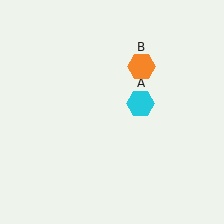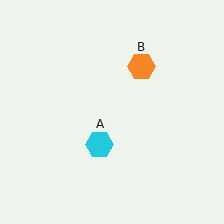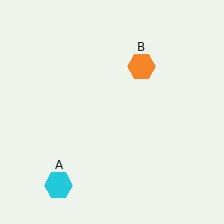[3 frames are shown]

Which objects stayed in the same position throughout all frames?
Orange hexagon (object B) remained stationary.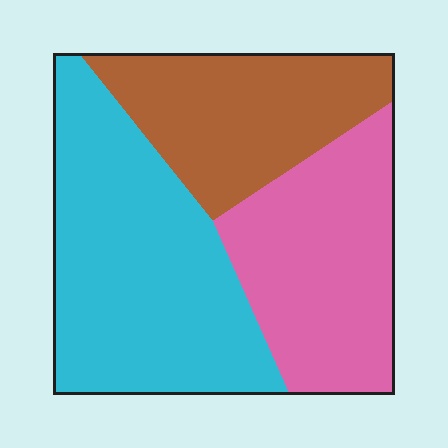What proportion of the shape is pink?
Pink covers around 30% of the shape.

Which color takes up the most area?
Cyan, at roughly 45%.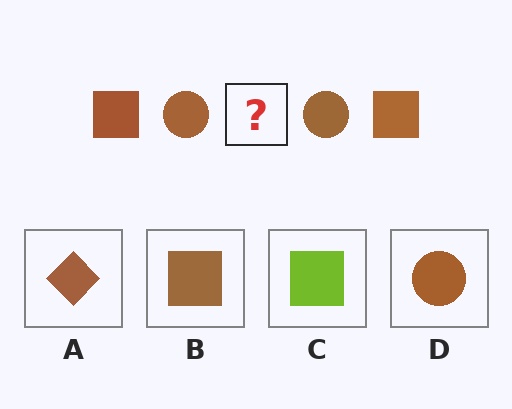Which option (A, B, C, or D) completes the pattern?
B.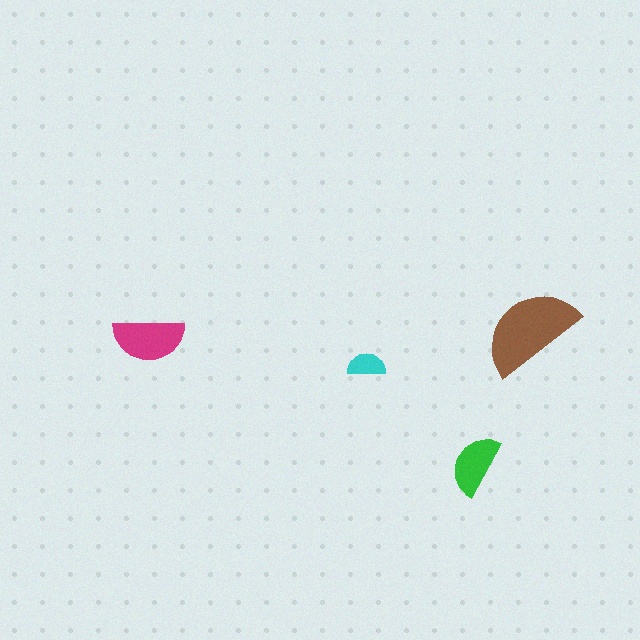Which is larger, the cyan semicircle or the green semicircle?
The green one.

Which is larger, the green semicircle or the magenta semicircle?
The magenta one.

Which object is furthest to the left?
The magenta semicircle is leftmost.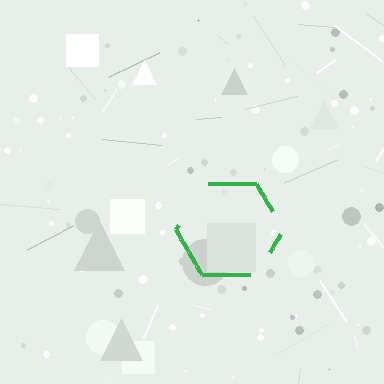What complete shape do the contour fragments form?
The contour fragments form a hexagon.